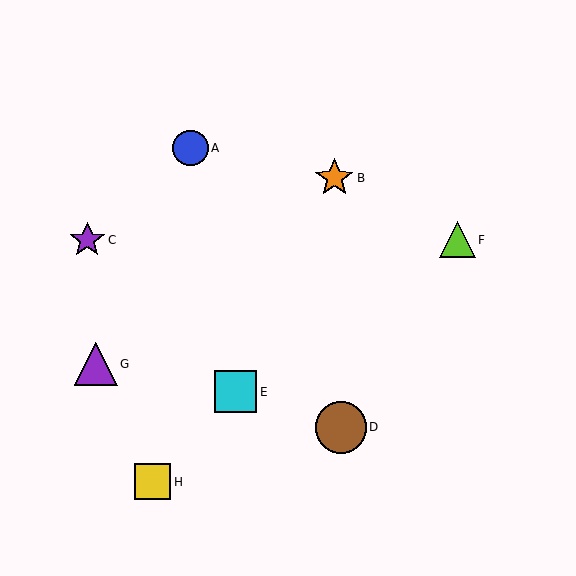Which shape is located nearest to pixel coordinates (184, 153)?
The blue circle (labeled A) at (191, 148) is nearest to that location.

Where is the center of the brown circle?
The center of the brown circle is at (341, 427).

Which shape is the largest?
The brown circle (labeled D) is the largest.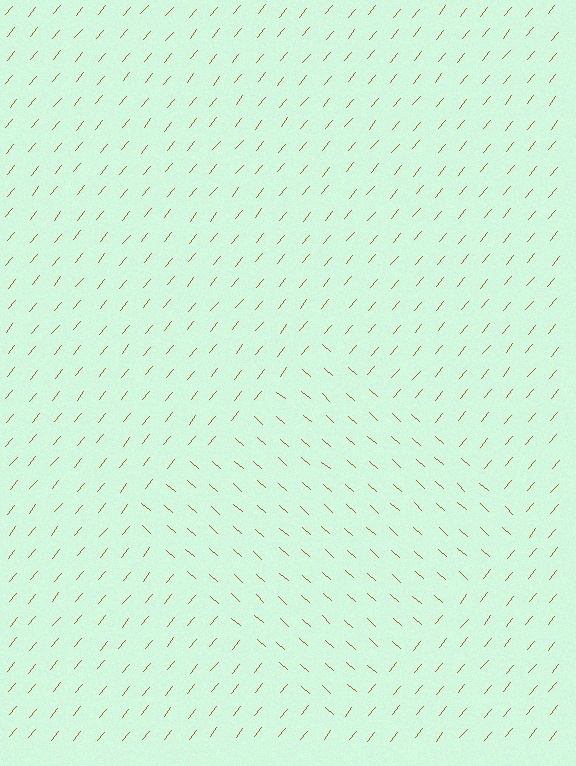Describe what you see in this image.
The image is filled with small brown line segments. A diamond region in the image has lines oriented differently from the surrounding lines, creating a visible texture boundary.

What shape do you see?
I see a diamond.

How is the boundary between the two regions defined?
The boundary is defined purely by a change in line orientation (approximately 88 degrees difference). All lines are the same color and thickness.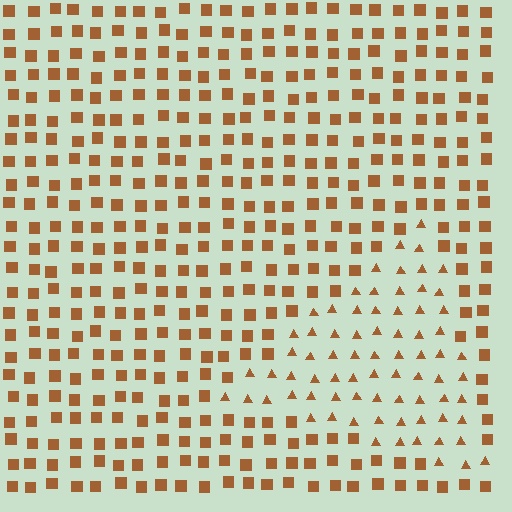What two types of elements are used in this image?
The image uses triangles inside the triangle region and squares outside it.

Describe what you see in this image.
The image is filled with small brown elements arranged in a uniform grid. A triangle-shaped region contains triangles, while the surrounding area contains squares. The boundary is defined purely by the change in element shape.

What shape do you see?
I see a triangle.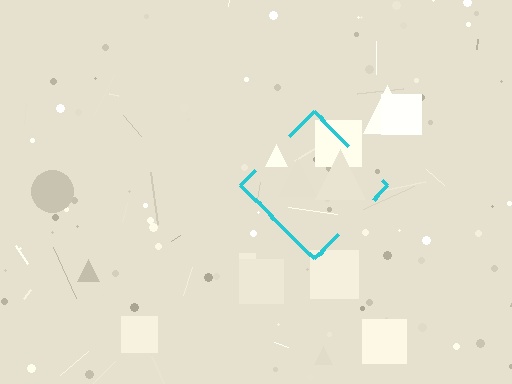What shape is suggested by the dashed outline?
The dashed outline suggests a diamond.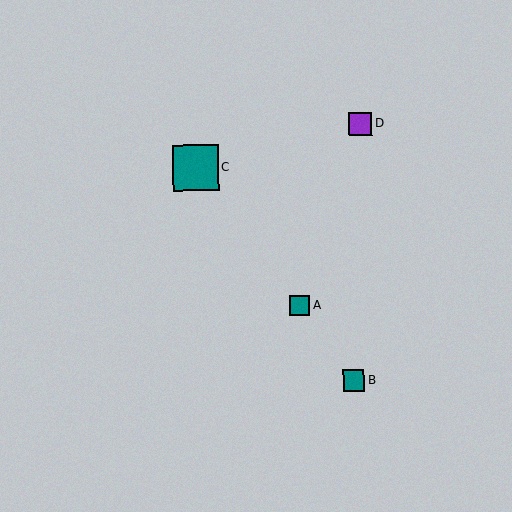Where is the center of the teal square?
The center of the teal square is at (300, 305).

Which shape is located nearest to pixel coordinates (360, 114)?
The purple square (labeled D) at (361, 124) is nearest to that location.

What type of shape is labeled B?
Shape B is a teal square.